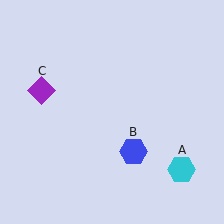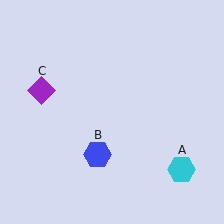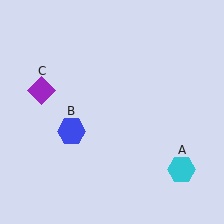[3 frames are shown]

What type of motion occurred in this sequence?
The blue hexagon (object B) rotated clockwise around the center of the scene.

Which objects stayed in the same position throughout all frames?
Cyan hexagon (object A) and purple diamond (object C) remained stationary.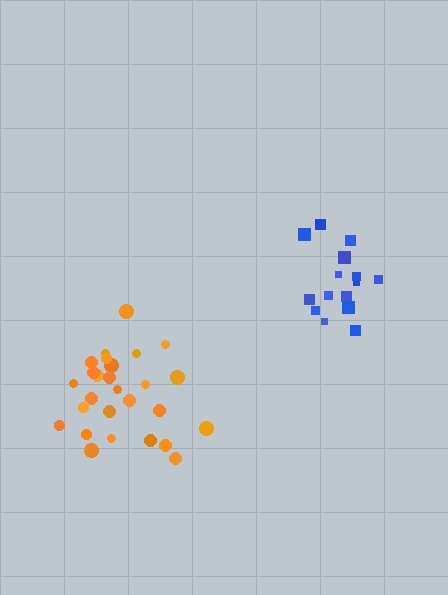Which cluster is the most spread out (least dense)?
Blue.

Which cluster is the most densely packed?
Orange.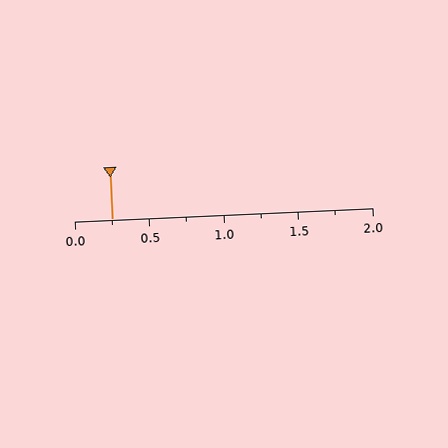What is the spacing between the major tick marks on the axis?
The major ticks are spaced 0.5 apart.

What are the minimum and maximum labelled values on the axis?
The axis runs from 0.0 to 2.0.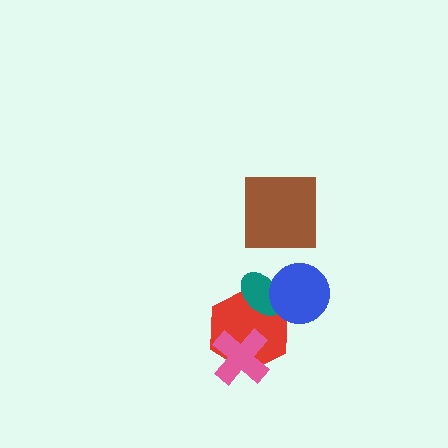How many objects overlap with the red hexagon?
3 objects overlap with the red hexagon.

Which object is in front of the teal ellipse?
The blue circle is in front of the teal ellipse.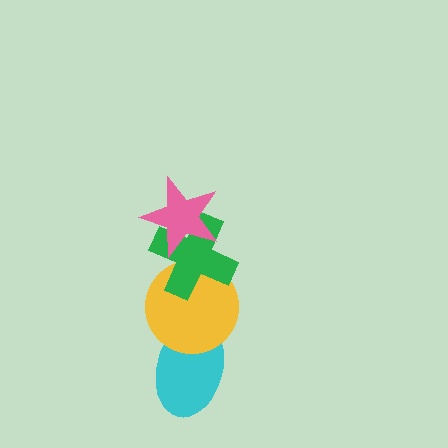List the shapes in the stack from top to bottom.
From top to bottom: the pink star, the green cross, the yellow circle, the cyan ellipse.